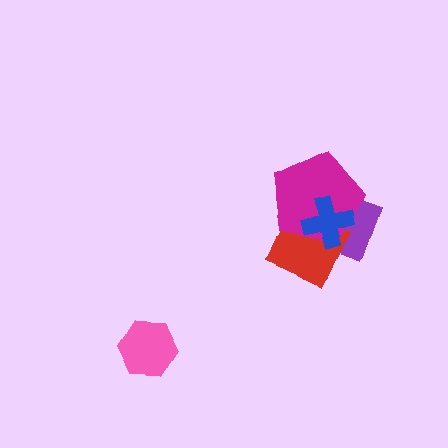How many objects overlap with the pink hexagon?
0 objects overlap with the pink hexagon.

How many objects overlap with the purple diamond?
3 objects overlap with the purple diamond.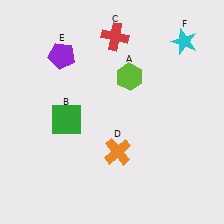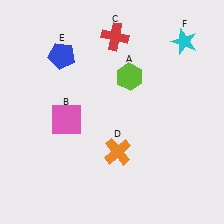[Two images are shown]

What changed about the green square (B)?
In Image 1, B is green. In Image 2, it changed to pink.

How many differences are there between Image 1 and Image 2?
There are 2 differences between the two images.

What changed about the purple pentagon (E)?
In Image 1, E is purple. In Image 2, it changed to blue.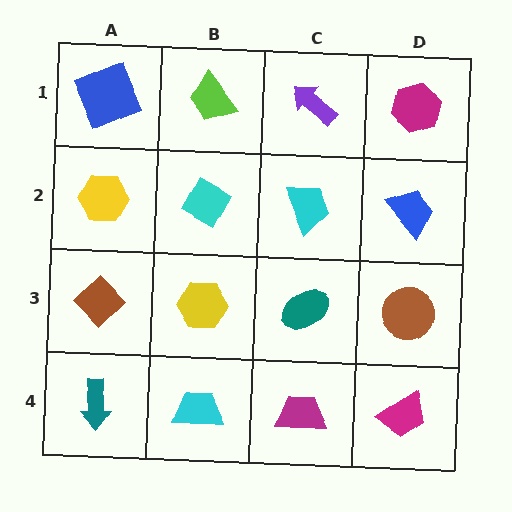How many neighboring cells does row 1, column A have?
2.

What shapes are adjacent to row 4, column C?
A teal ellipse (row 3, column C), a cyan trapezoid (row 4, column B), a magenta trapezoid (row 4, column D).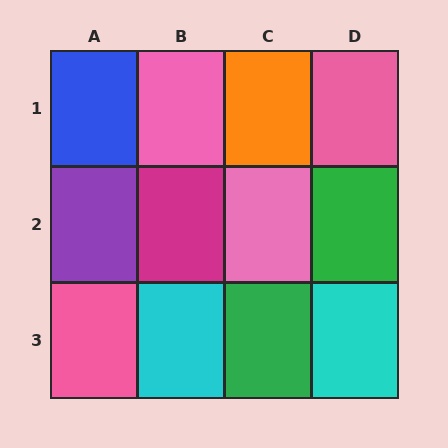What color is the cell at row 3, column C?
Green.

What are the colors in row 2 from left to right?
Purple, magenta, pink, green.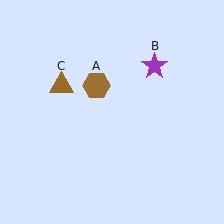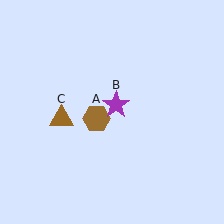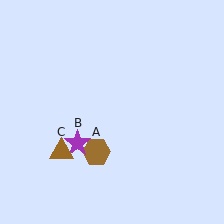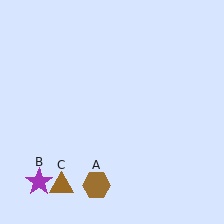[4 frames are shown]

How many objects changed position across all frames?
3 objects changed position: brown hexagon (object A), purple star (object B), brown triangle (object C).